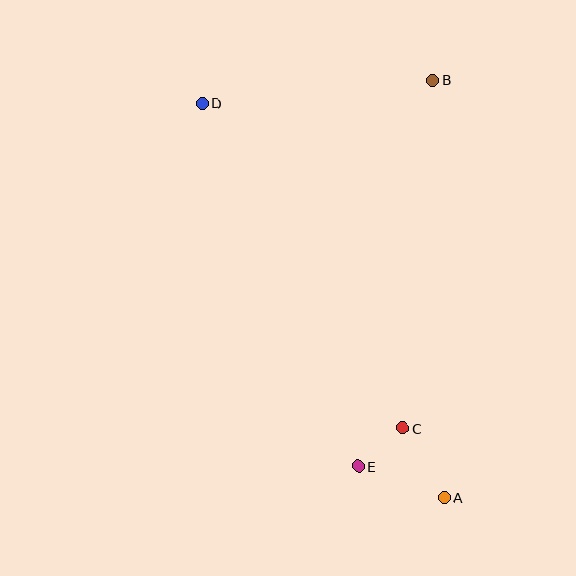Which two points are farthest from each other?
Points A and D are farthest from each other.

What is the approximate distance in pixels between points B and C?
The distance between B and C is approximately 349 pixels.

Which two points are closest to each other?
Points C and E are closest to each other.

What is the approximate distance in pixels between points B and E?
The distance between B and E is approximately 393 pixels.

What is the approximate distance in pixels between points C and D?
The distance between C and D is approximately 382 pixels.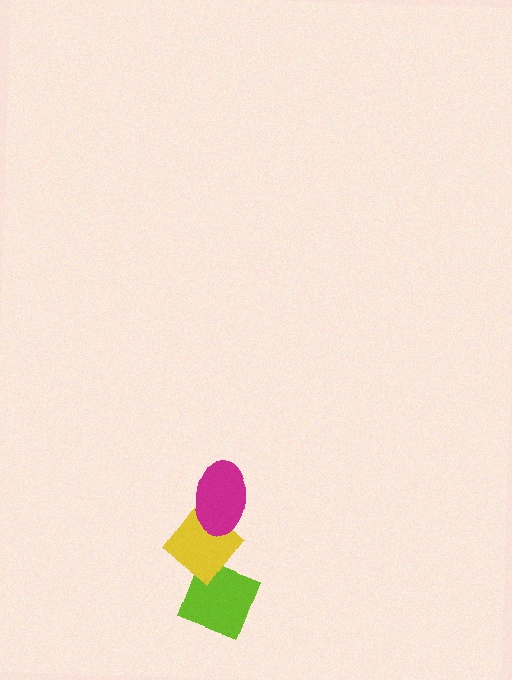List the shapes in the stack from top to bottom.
From top to bottom: the magenta ellipse, the yellow diamond, the lime diamond.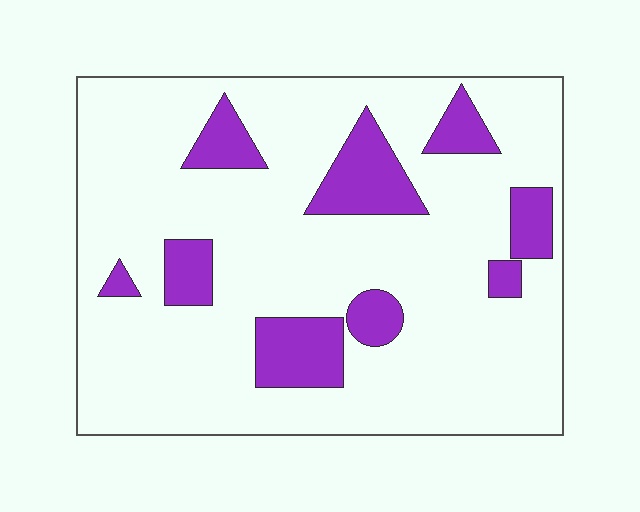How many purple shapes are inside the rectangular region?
9.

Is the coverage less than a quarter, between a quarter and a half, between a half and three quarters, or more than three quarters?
Less than a quarter.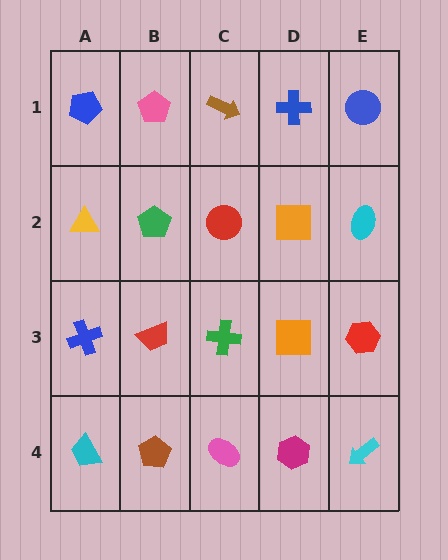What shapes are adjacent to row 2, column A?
A blue pentagon (row 1, column A), a blue cross (row 3, column A), a green pentagon (row 2, column B).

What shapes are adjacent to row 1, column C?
A red circle (row 2, column C), a pink pentagon (row 1, column B), a blue cross (row 1, column D).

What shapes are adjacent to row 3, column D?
An orange square (row 2, column D), a magenta hexagon (row 4, column D), a green cross (row 3, column C), a red hexagon (row 3, column E).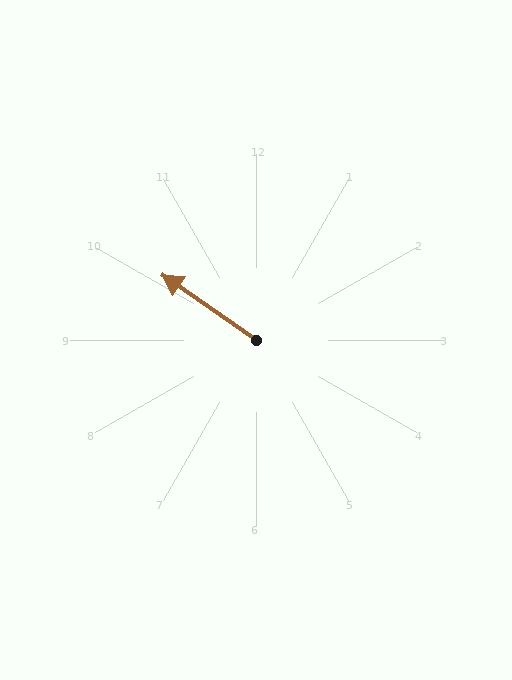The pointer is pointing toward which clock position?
Roughly 10 o'clock.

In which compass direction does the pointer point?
Northwest.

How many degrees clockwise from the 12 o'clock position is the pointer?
Approximately 305 degrees.